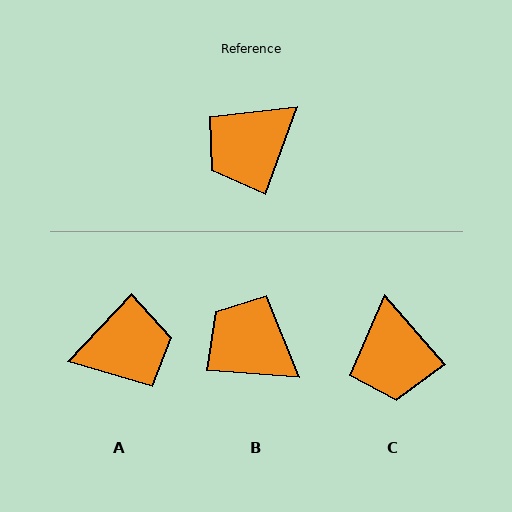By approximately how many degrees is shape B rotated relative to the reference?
Approximately 75 degrees clockwise.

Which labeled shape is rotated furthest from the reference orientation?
A, about 157 degrees away.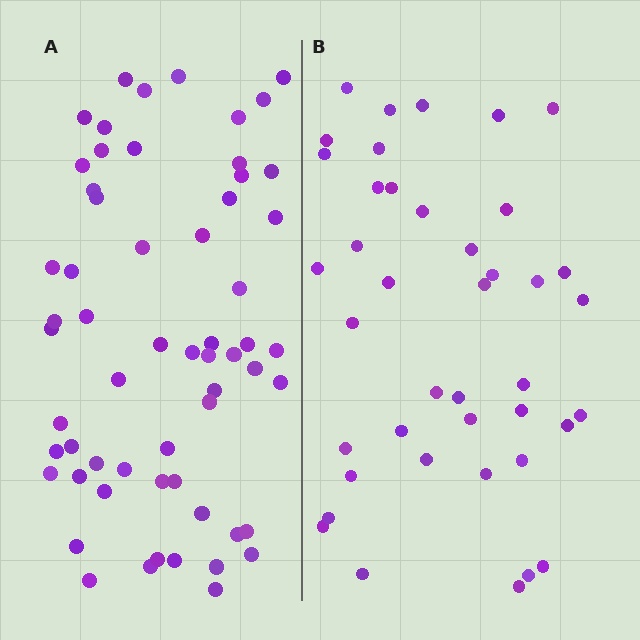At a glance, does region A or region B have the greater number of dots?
Region A (the left region) has more dots.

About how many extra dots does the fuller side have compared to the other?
Region A has approximately 20 more dots than region B.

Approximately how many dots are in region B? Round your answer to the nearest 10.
About 40 dots. (The exact count is 41, which rounds to 40.)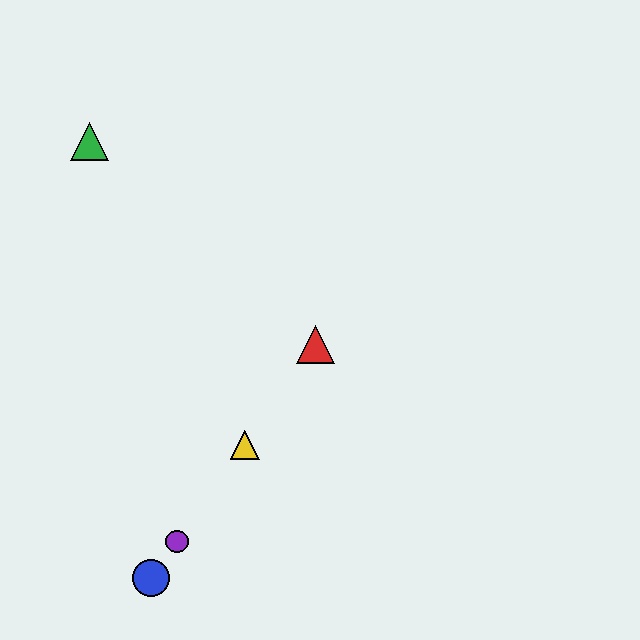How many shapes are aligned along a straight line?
4 shapes (the red triangle, the blue circle, the yellow triangle, the purple circle) are aligned along a straight line.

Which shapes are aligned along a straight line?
The red triangle, the blue circle, the yellow triangle, the purple circle are aligned along a straight line.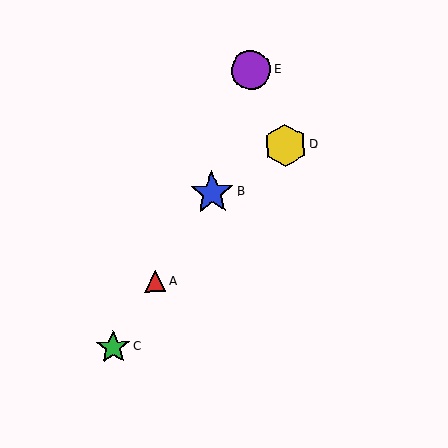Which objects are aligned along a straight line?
Objects A, B, C are aligned along a straight line.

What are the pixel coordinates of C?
Object C is at (113, 347).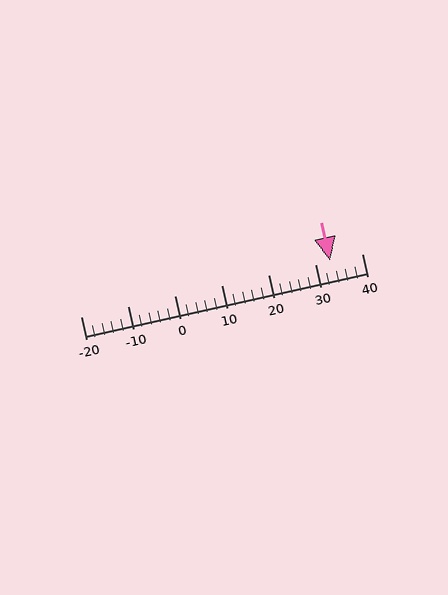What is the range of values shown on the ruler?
The ruler shows values from -20 to 40.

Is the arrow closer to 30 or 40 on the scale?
The arrow is closer to 30.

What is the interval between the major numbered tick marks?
The major tick marks are spaced 10 units apart.